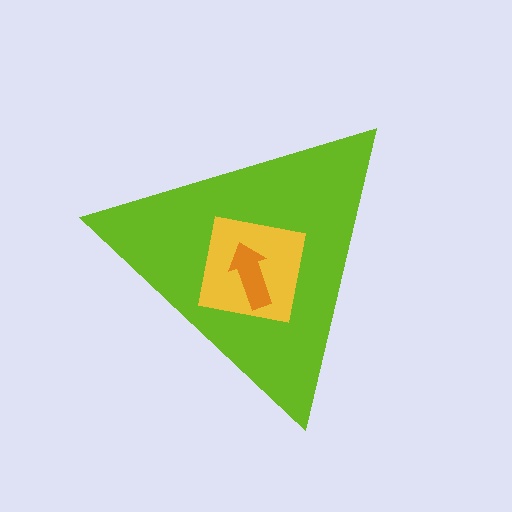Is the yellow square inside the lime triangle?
Yes.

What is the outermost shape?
The lime triangle.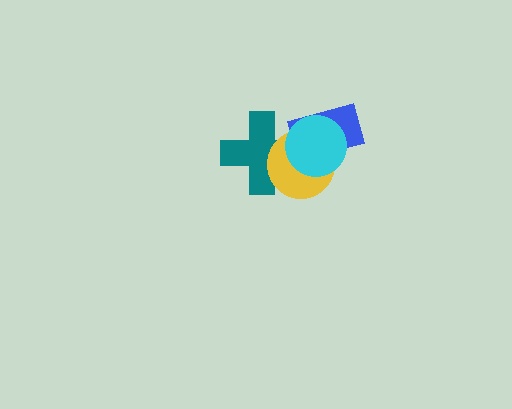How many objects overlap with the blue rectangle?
3 objects overlap with the blue rectangle.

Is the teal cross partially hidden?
Yes, it is partially covered by another shape.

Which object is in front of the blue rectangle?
The cyan circle is in front of the blue rectangle.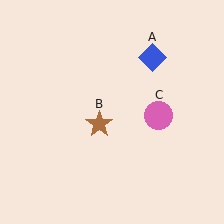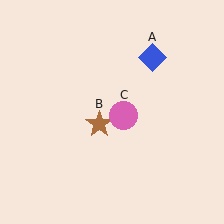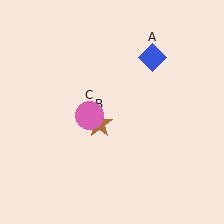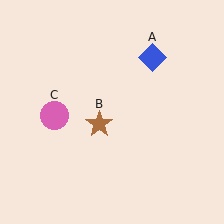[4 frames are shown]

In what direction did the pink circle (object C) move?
The pink circle (object C) moved left.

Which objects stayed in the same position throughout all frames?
Blue diamond (object A) and brown star (object B) remained stationary.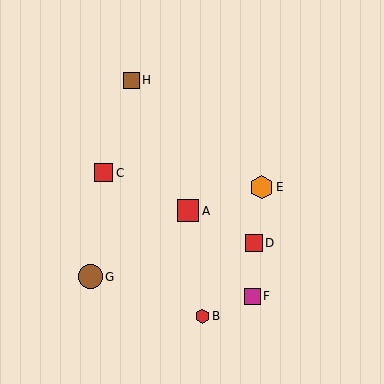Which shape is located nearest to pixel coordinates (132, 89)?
The brown square (labeled H) at (131, 80) is nearest to that location.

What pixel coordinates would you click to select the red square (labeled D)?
Click at (254, 243) to select the red square D.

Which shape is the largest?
The brown circle (labeled G) is the largest.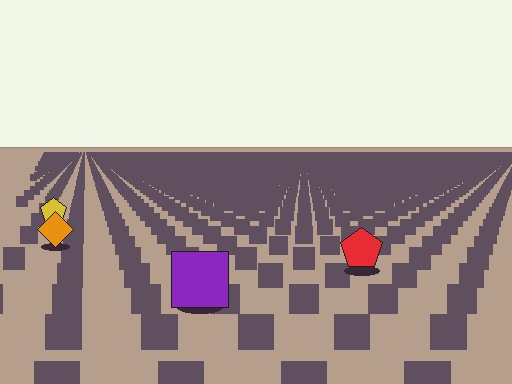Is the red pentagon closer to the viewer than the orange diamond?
Yes. The red pentagon is closer — you can tell from the texture gradient: the ground texture is coarser near it.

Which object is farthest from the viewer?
The yellow pentagon is farthest from the viewer. It appears smaller and the ground texture around it is denser.